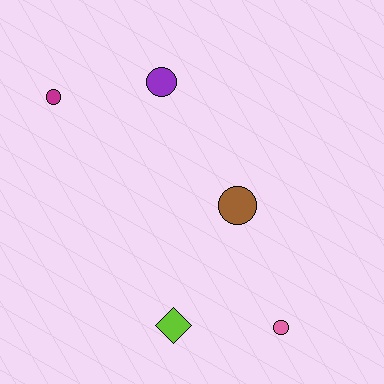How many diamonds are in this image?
There is 1 diamond.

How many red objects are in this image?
There are no red objects.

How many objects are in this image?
There are 5 objects.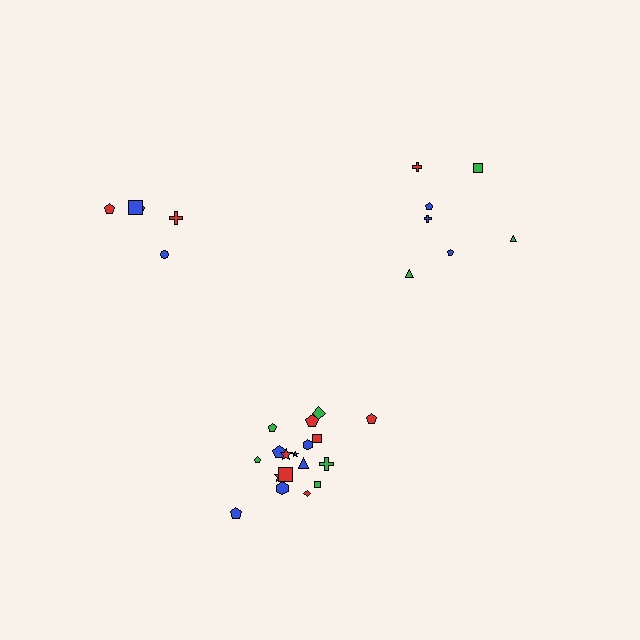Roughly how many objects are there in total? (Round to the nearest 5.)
Roughly 30 objects in total.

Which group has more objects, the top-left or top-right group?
The top-right group.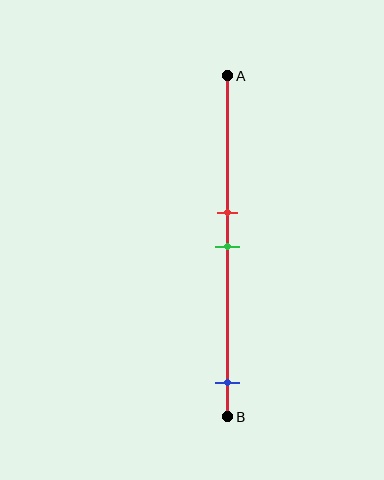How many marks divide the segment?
There are 3 marks dividing the segment.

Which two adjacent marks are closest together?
The red and green marks are the closest adjacent pair.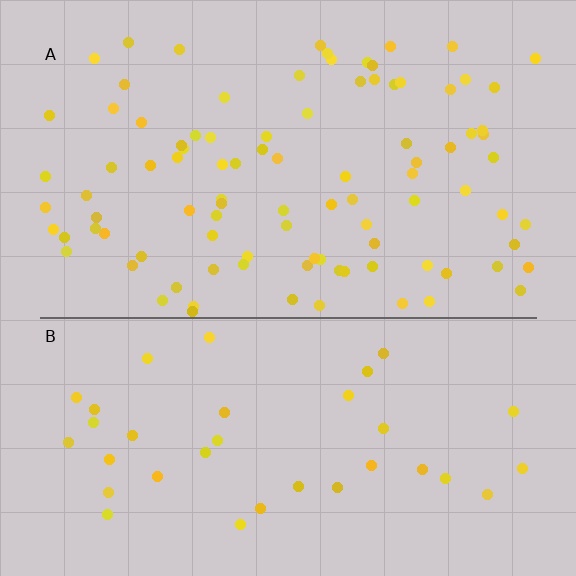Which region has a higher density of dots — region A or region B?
A (the top).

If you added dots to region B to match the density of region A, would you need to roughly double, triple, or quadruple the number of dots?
Approximately triple.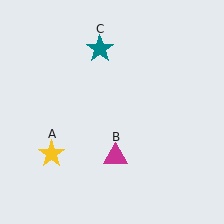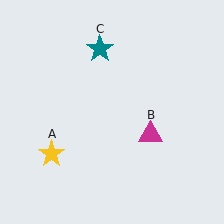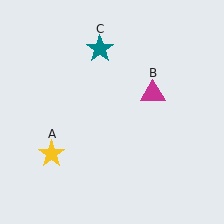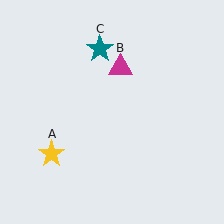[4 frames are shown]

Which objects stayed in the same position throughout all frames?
Yellow star (object A) and teal star (object C) remained stationary.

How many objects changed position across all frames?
1 object changed position: magenta triangle (object B).